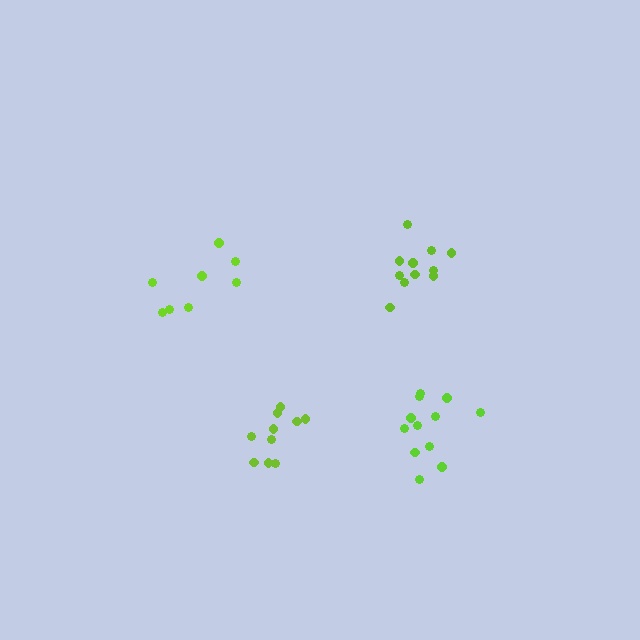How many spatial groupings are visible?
There are 4 spatial groupings.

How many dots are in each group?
Group 1: 11 dots, Group 2: 8 dots, Group 3: 10 dots, Group 4: 12 dots (41 total).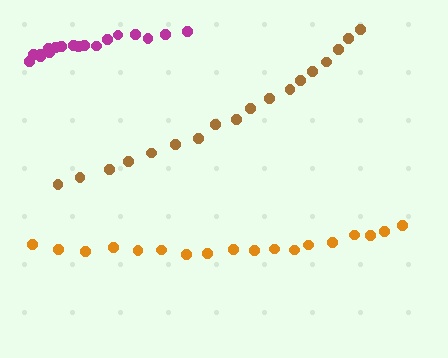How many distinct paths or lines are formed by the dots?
There are 3 distinct paths.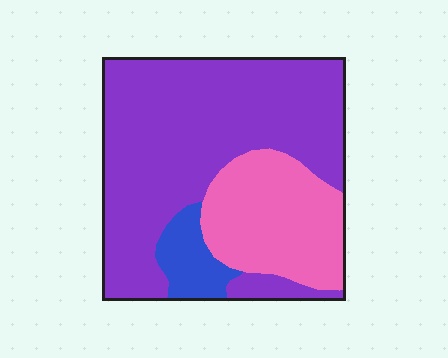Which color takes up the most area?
Purple, at roughly 65%.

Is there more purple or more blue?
Purple.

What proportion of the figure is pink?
Pink covers 26% of the figure.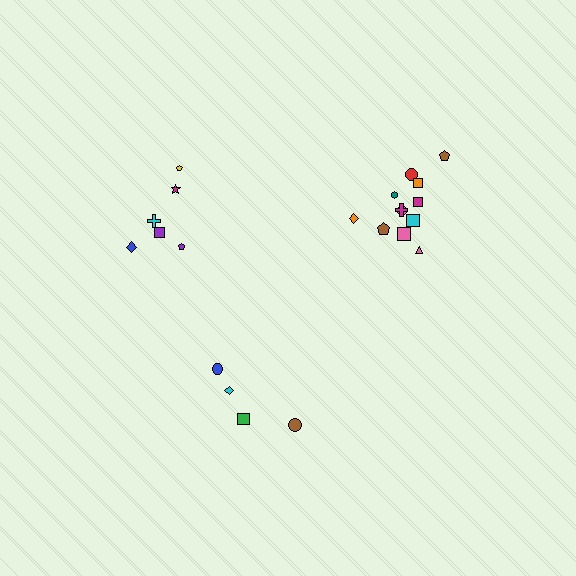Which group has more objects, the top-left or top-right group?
The top-right group.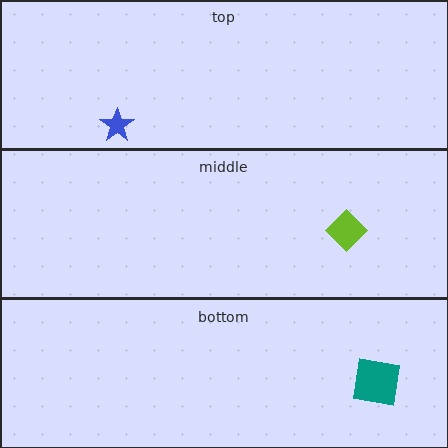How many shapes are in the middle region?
1.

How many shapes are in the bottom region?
1.